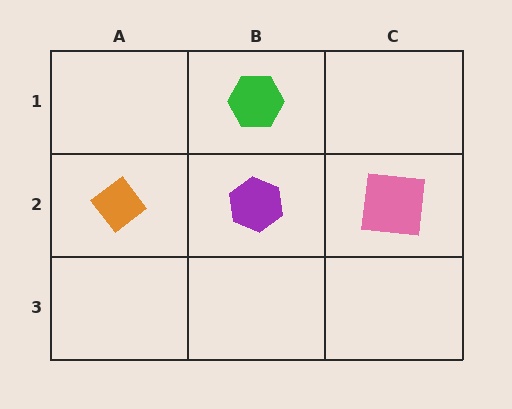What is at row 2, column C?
A pink square.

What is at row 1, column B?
A green hexagon.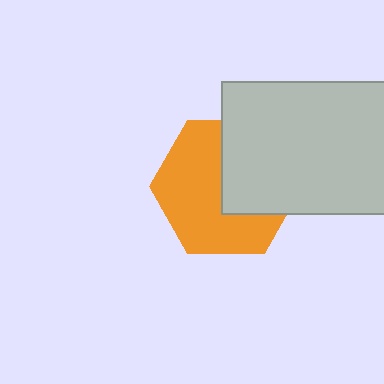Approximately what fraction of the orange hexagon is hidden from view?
Roughly 41% of the orange hexagon is hidden behind the light gray rectangle.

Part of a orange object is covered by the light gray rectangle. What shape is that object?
It is a hexagon.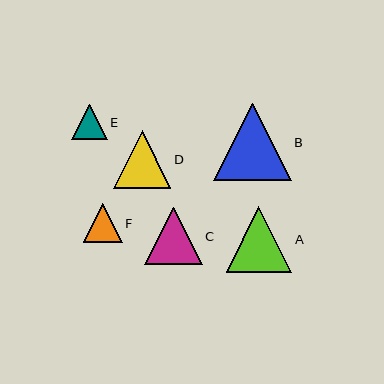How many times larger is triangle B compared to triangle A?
Triangle B is approximately 1.2 times the size of triangle A.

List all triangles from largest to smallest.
From largest to smallest: B, A, C, D, F, E.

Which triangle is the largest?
Triangle B is the largest with a size of approximately 78 pixels.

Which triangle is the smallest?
Triangle E is the smallest with a size of approximately 35 pixels.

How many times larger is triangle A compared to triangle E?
Triangle A is approximately 1.8 times the size of triangle E.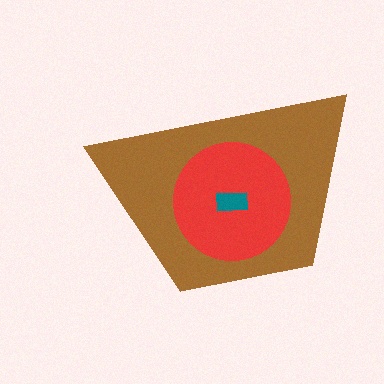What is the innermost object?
The teal rectangle.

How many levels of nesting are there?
3.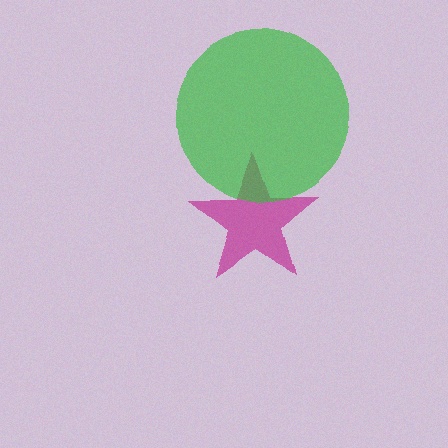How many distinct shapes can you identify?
There are 2 distinct shapes: a magenta star, a green circle.